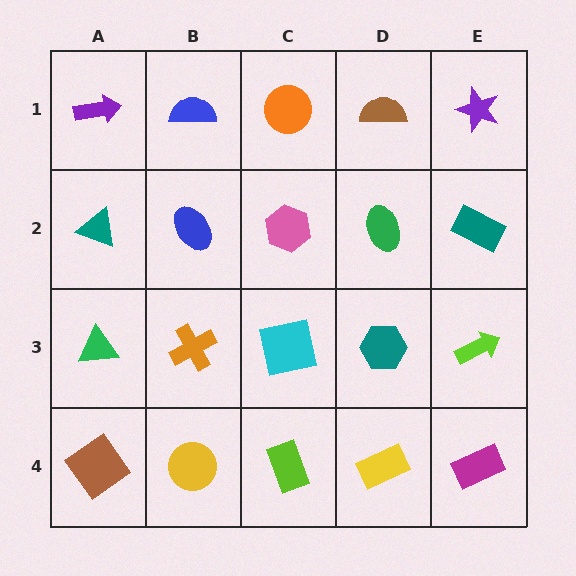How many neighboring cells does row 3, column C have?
4.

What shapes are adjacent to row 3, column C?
A pink hexagon (row 2, column C), a lime rectangle (row 4, column C), an orange cross (row 3, column B), a teal hexagon (row 3, column D).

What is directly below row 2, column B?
An orange cross.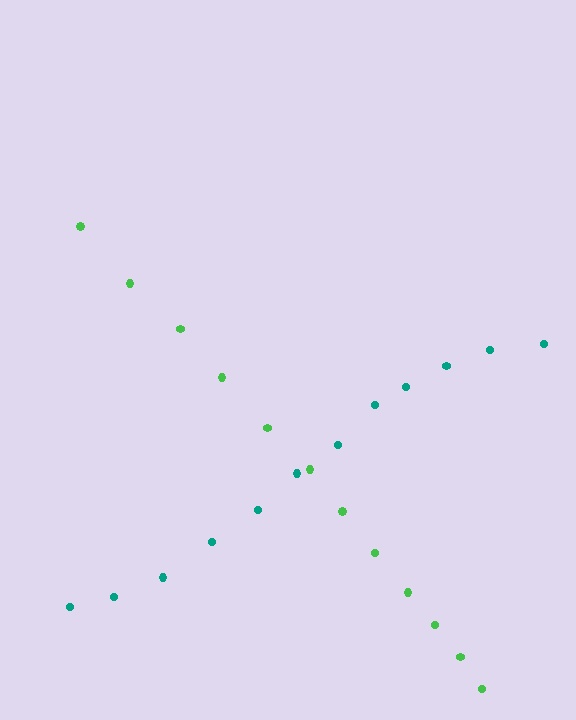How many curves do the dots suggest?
There are 2 distinct paths.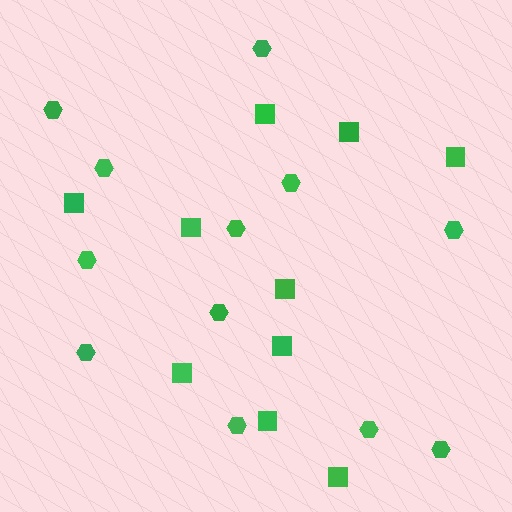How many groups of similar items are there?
There are 2 groups: one group of squares (10) and one group of hexagons (12).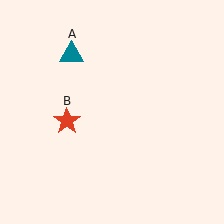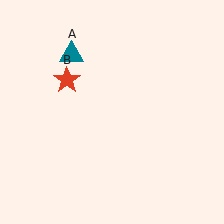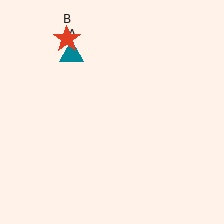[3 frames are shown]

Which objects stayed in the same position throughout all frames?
Teal triangle (object A) remained stationary.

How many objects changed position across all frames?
1 object changed position: red star (object B).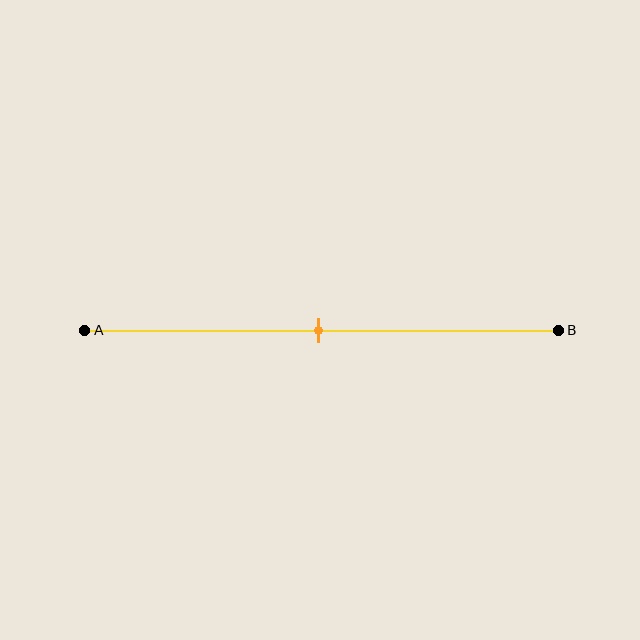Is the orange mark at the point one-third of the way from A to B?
No, the mark is at about 50% from A, not at the 33% one-third point.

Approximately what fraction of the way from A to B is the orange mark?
The orange mark is approximately 50% of the way from A to B.